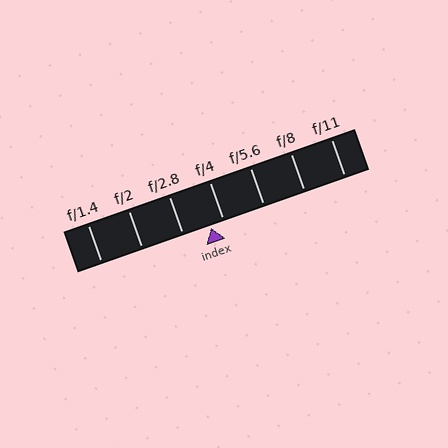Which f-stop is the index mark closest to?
The index mark is closest to f/4.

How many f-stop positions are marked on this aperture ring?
There are 7 f-stop positions marked.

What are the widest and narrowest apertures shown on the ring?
The widest aperture shown is f/1.4 and the narrowest is f/11.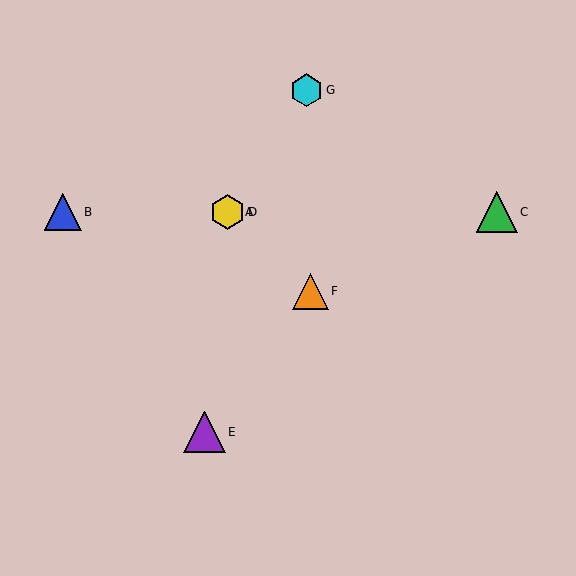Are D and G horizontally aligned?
No, D is at y≈212 and G is at y≈90.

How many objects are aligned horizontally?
4 objects (A, B, C, D) are aligned horizontally.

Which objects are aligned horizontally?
Objects A, B, C, D are aligned horizontally.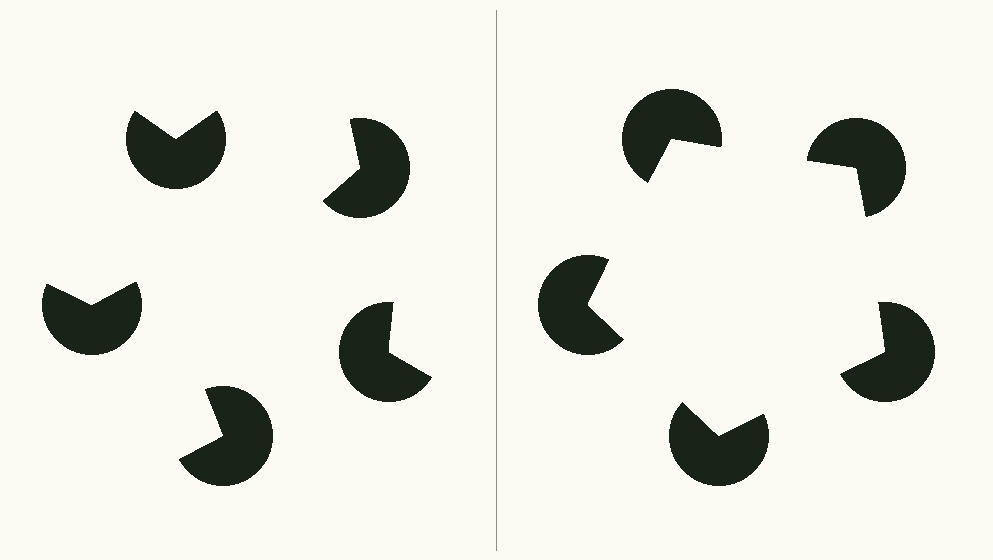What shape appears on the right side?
An illusory pentagon.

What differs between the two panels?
The pac-man discs are positioned identically on both sides; only the wedge orientations differ. On the right they align to a pentagon; on the left they are misaligned.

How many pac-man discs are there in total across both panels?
10 — 5 on each side.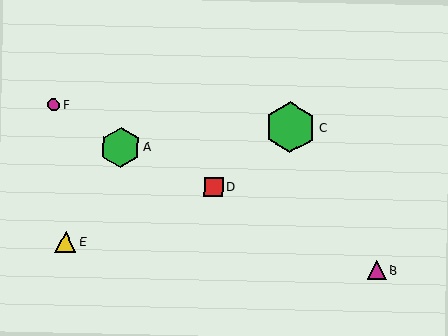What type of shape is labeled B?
Shape B is a magenta triangle.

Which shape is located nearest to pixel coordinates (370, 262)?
The magenta triangle (labeled B) at (377, 270) is nearest to that location.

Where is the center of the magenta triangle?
The center of the magenta triangle is at (377, 270).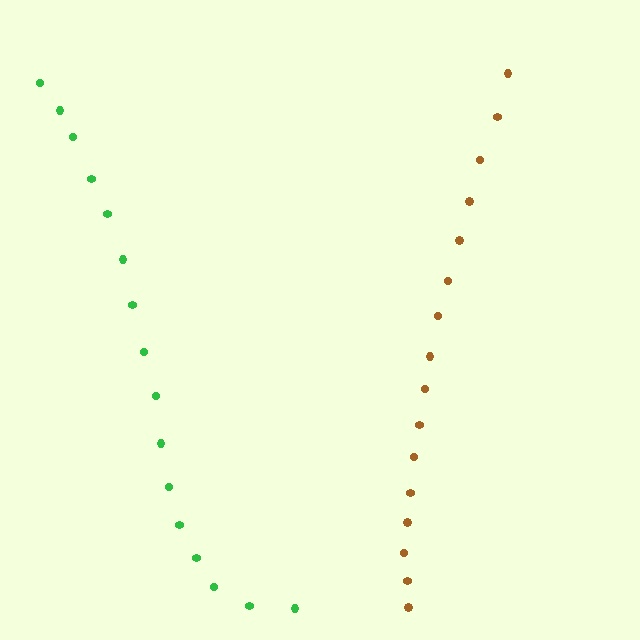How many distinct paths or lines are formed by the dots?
There are 2 distinct paths.